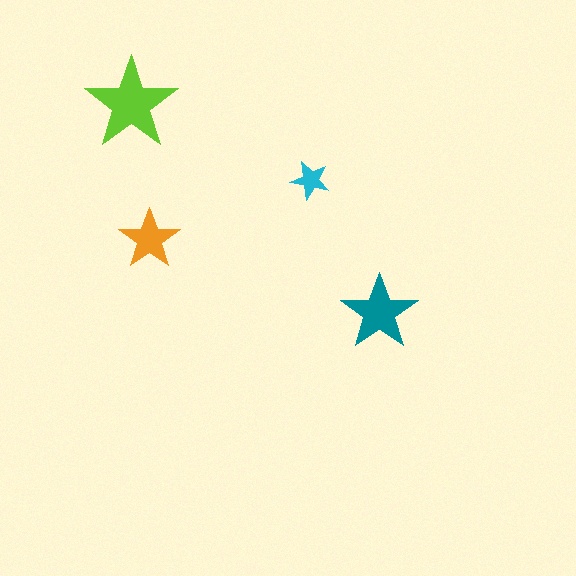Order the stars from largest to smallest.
the lime one, the teal one, the orange one, the cyan one.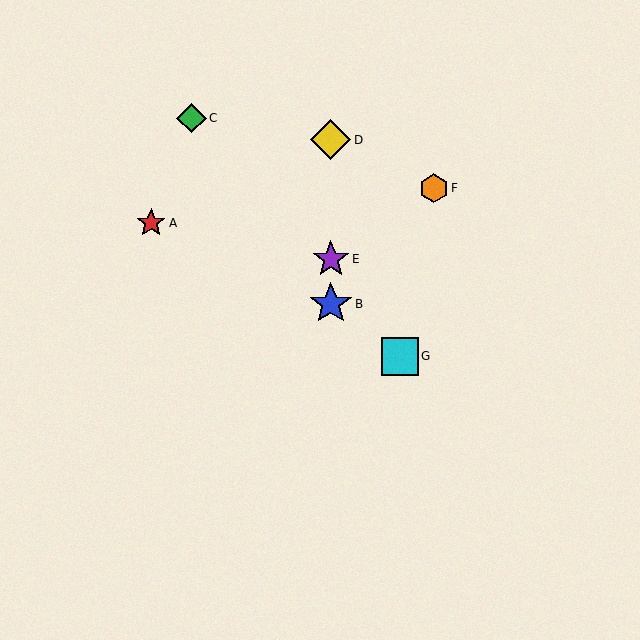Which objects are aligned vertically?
Objects B, D, E are aligned vertically.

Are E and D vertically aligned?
Yes, both are at x≈331.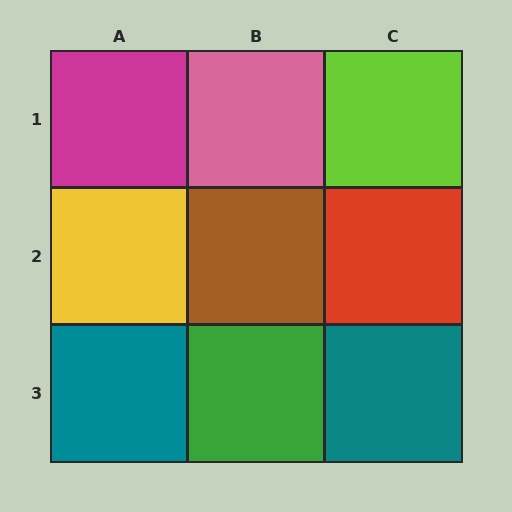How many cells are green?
1 cell is green.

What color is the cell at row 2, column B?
Brown.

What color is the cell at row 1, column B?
Pink.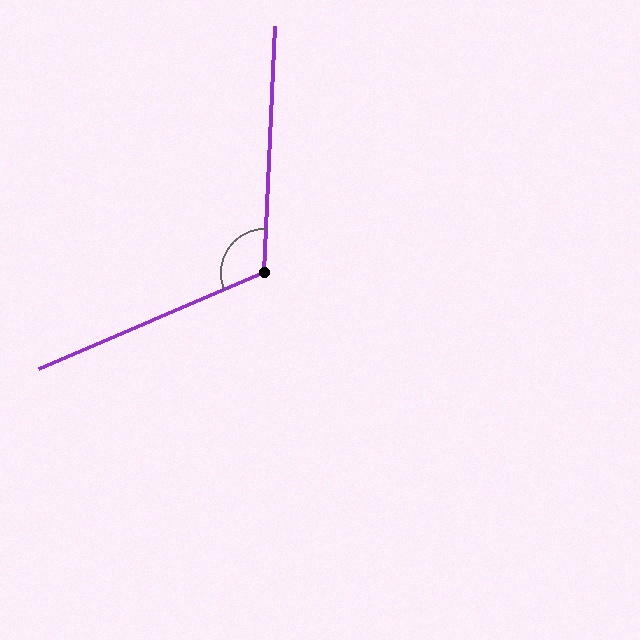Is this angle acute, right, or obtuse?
It is obtuse.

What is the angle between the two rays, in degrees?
Approximately 116 degrees.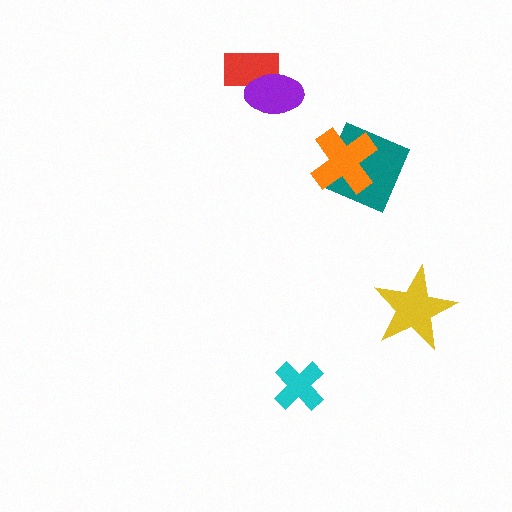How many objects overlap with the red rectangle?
1 object overlaps with the red rectangle.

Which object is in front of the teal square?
The orange cross is in front of the teal square.